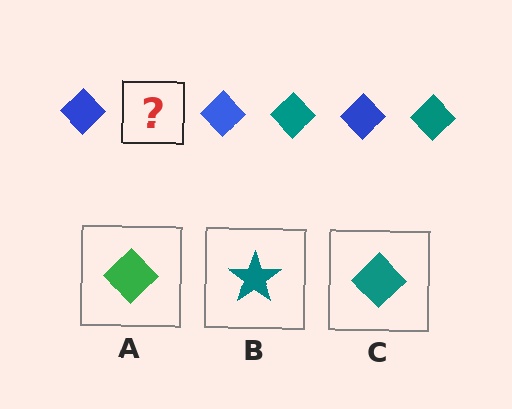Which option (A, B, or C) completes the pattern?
C.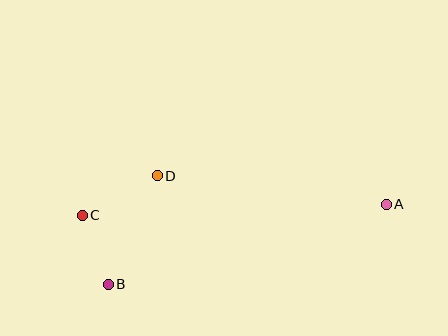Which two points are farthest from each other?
Points A and C are farthest from each other.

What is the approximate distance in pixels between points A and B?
The distance between A and B is approximately 289 pixels.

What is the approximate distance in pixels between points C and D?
The distance between C and D is approximately 85 pixels.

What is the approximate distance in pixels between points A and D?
The distance between A and D is approximately 231 pixels.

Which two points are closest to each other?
Points B and C are closest to each other.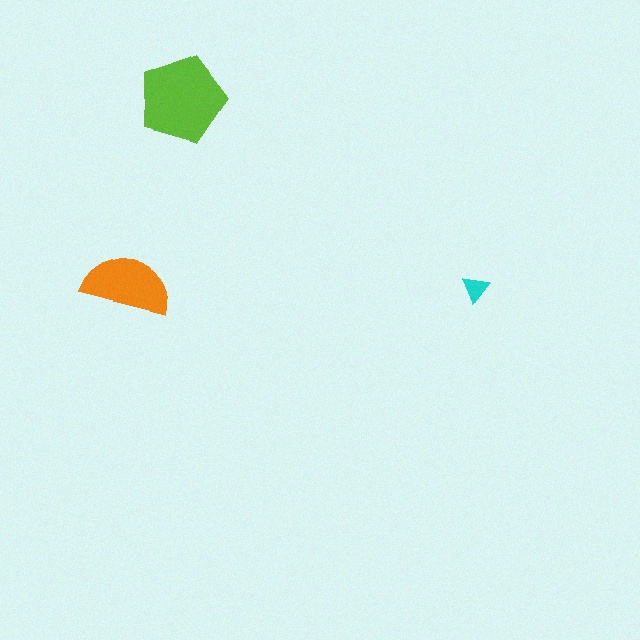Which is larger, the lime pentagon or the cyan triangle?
The lime pentagon.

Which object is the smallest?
The cyan triangle.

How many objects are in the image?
There are 3 objects in the image.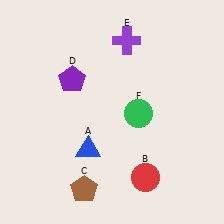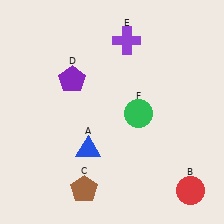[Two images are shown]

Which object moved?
The red circle (B) moved right.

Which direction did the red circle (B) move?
The red circle (B) moved right.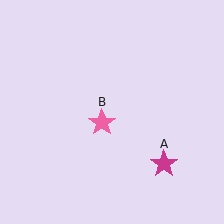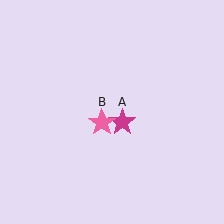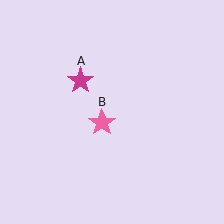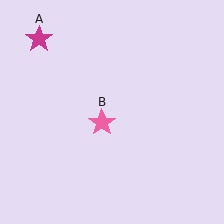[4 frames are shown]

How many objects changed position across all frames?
1 object changed position: magenta star (object A).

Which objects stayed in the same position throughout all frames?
Pink star (object B) remained stationary.